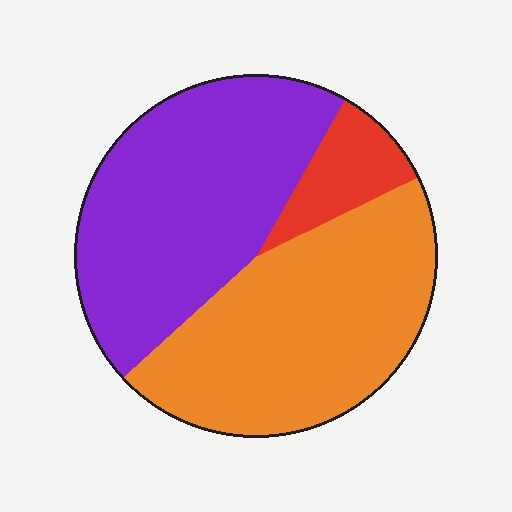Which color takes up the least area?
Red, at roughly 10%.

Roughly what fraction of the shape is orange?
Orange covers roughly 45% of the shape.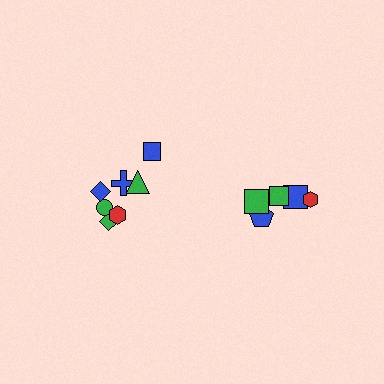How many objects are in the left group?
There are 7 objects.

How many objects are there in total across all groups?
There are 12 objects.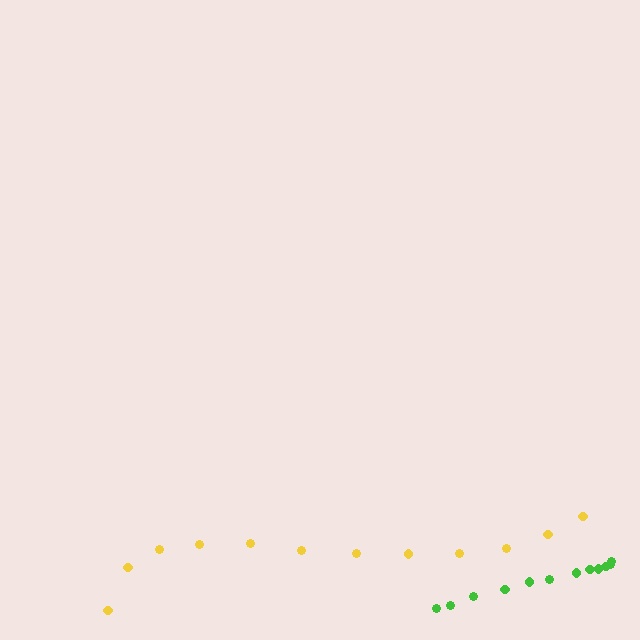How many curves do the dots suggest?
There are 2 distinct paths.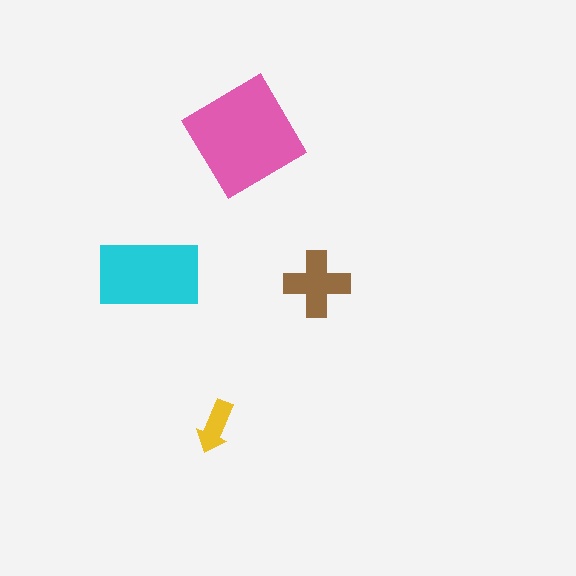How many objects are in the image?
There are 4 objects in the image.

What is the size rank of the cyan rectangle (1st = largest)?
2nd.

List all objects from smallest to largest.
The yellow arrow, the brown cross, the cyan rectangle, the pink diamond.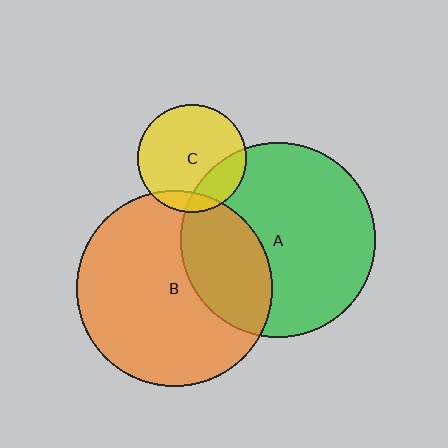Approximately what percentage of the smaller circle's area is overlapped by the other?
Approximately 10%.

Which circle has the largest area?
Circle B (orange).